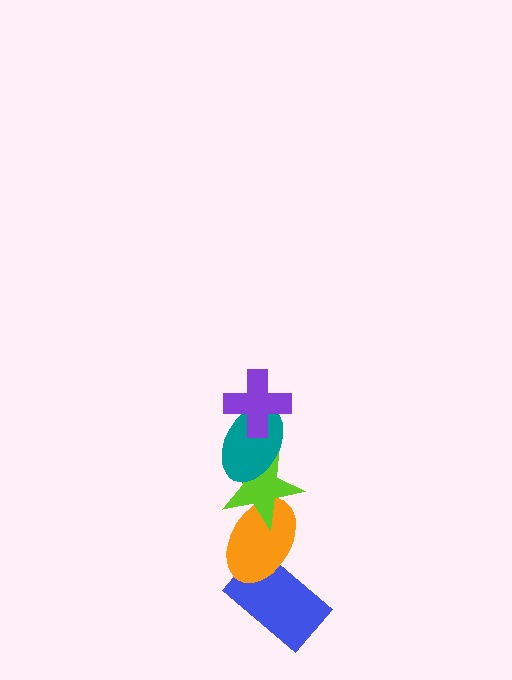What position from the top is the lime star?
The lime star is 3rd from the top.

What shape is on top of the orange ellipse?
The lime star is on top of the orange ellipse.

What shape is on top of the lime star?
The teal ellipse is on top of the lime star.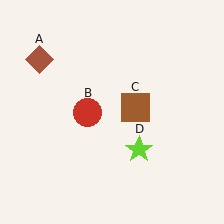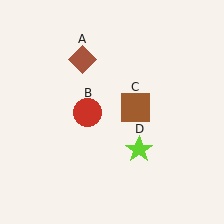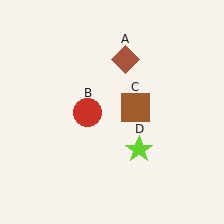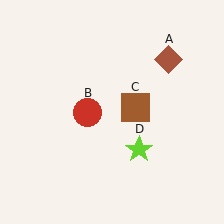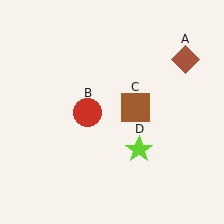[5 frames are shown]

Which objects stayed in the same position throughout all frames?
Red circle (object B) and brown square (object C) and lime star (object D) remained stationary.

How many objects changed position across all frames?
1 object changed position: brown diamond (object A).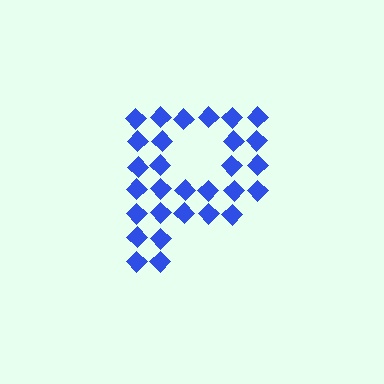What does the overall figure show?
The overall figure shows the letter P.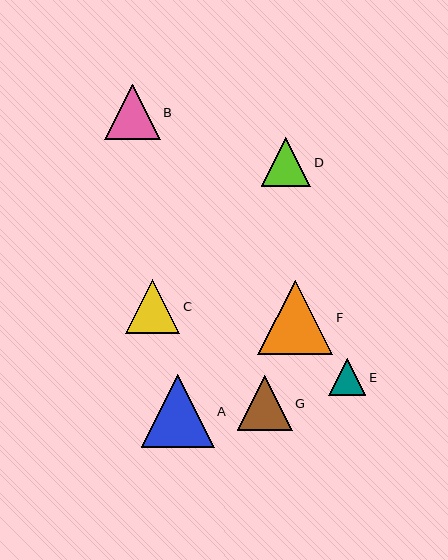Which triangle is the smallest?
Triangle E is the smallest with a size of approximately 37 pixels.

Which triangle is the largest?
Triangle F is the largest with a size of approximately 75 pixels.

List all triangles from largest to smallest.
From largest to smallest: F, A, B, G, C, D, E.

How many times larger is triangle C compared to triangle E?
Triangle C is approximately 1.5 times the size of triangle E.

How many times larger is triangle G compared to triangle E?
Triangle G is approximately 1.5 times the size of triangle E.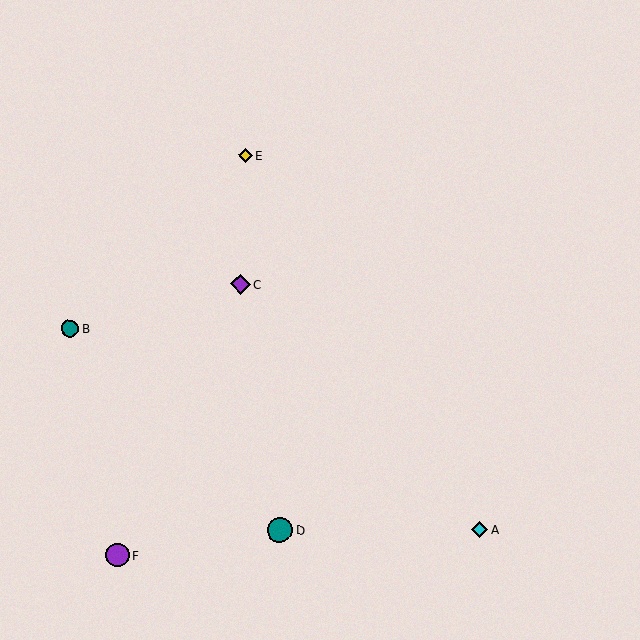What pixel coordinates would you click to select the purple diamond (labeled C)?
Click at (240, 285) to select the purple diamond C.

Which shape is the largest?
The teal circle (labeled D) is the largest.